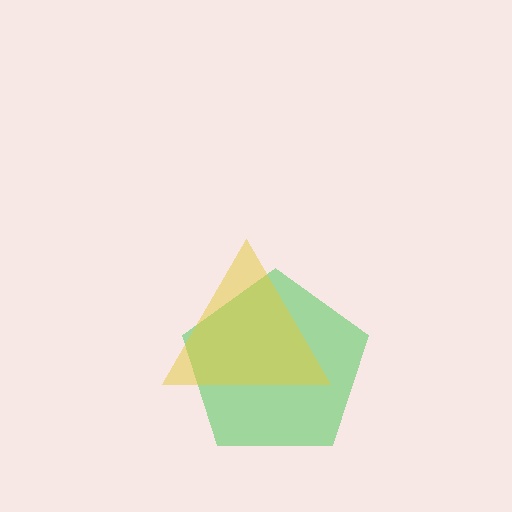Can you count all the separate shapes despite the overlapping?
Yes, there are 2 separate shapes.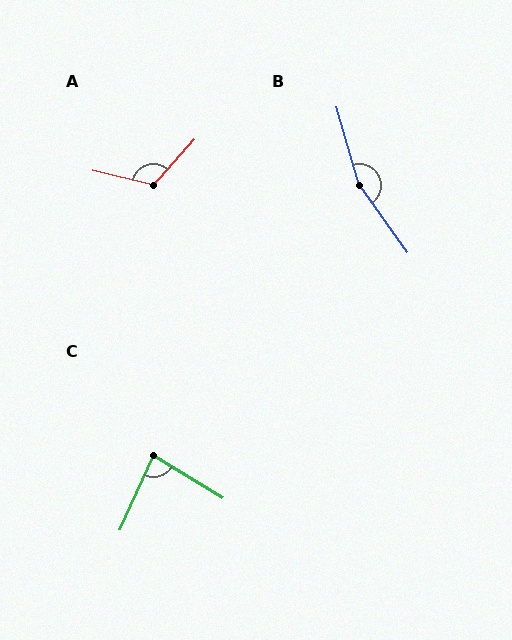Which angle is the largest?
B, at approximately 160 degrees.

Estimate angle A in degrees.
Approximately 119 degrees.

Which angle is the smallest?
C, at approximately 83 degrees.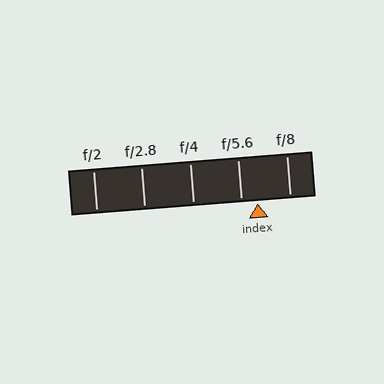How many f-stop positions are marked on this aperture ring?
There are 5 f-stop positions marked.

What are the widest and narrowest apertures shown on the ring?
The widest aperture shown is f/2 and the narrowest is f/8.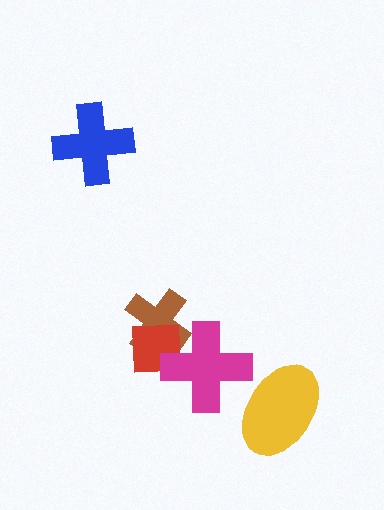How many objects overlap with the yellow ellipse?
0 objects overlap with the yellow ellipse.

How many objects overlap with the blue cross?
0 objects overlap with the blue cross.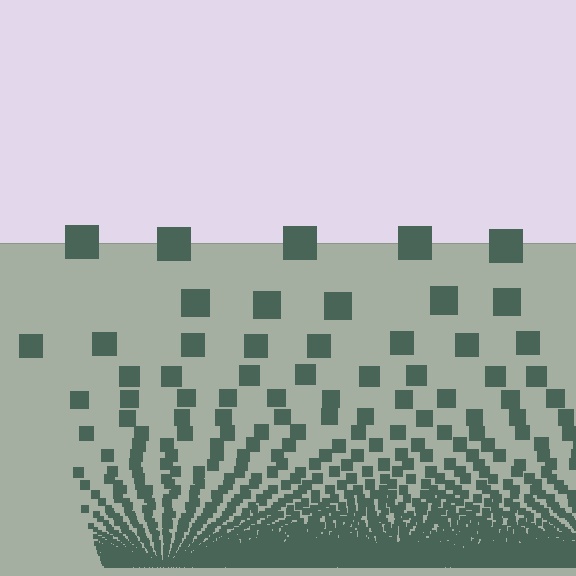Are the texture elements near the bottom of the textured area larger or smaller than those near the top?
Smaller. The gradient is inverted — elements near the bottom are smaller and denser.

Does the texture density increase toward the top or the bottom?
Density increases toward the bottom.